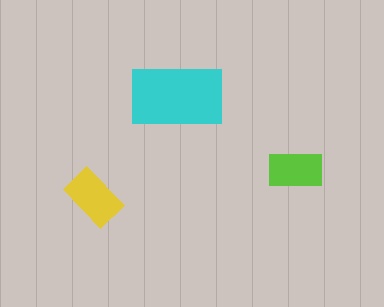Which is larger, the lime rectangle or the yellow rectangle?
The yellow one.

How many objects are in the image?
There are 3 objects in the image.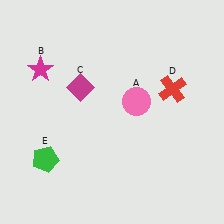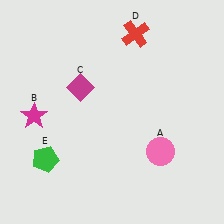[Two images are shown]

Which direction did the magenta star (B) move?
The magenta star (B) moved down.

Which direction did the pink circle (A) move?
The pink circle (A) moved down.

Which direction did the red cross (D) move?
The red cross (D) moved up.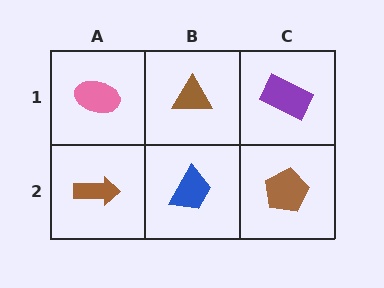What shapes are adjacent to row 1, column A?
A brown arrow (row 2, column A), a brown triangle (row 1, column B).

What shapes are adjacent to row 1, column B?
A blue trapezoid (row 2, column B), a pink ellipse (row 1, column A), a purple rectangle (row 1, column C).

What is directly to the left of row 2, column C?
A blue trapezoid.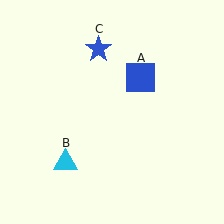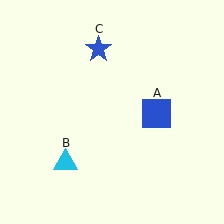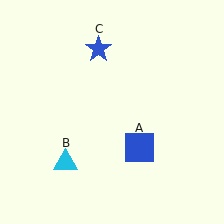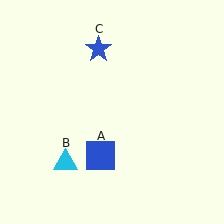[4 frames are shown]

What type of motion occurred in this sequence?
The blue square (object A) rotated clockwise around the center of the scene.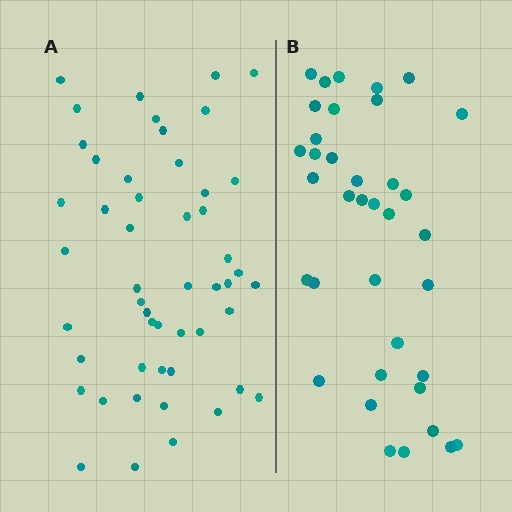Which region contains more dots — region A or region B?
Region A (the left region) has more dots.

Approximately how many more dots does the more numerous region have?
Region A has approximately 15 more dots than region B.